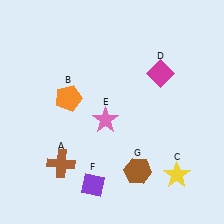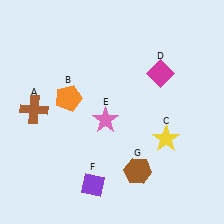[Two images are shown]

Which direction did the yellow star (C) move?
The yellow star (C) moved up.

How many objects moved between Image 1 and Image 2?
2 objects moved between the two images.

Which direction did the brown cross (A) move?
The brown cross (A) moved up.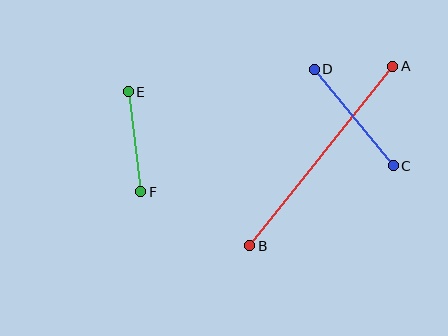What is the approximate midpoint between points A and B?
The midpoint is at approximately (321, 156) pixels.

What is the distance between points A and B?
The distance is approximately 230 pixels.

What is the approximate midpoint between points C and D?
The midpoint is at approximately (354, 117) pixels.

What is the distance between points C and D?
The distance is approximately 125 pixels.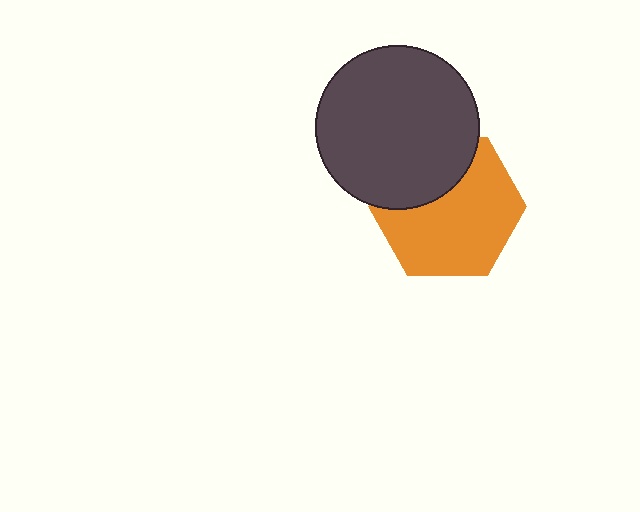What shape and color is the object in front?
The object in front is a dark gray circle.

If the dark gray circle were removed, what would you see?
You would see the complete orange hexagon.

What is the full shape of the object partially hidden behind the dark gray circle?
The partially hidden object is an orange hexagon.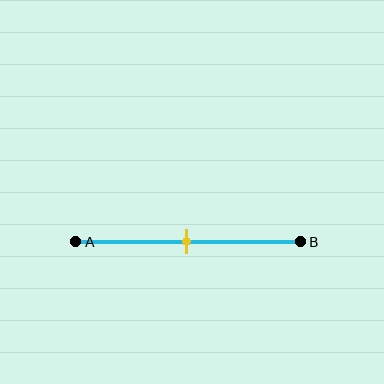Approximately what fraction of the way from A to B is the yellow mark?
The yellow mark is approximately 50% of the way from A to B.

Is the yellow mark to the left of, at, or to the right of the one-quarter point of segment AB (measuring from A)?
The yellow mark is to the right of the one-quarter point of segment AB.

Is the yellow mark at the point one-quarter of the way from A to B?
No, the mark is at about 50% from A, not at the 25% one-quarter point.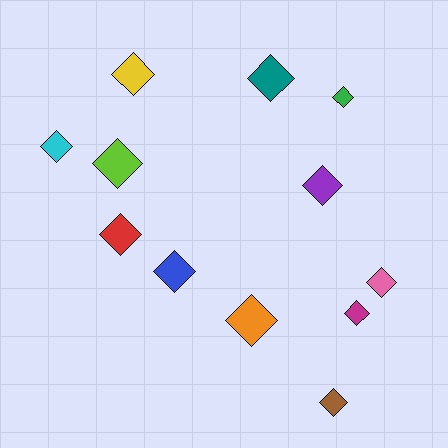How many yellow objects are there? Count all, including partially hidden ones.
There is 1 yellow object.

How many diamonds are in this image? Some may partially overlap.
There are 12 diamonds.